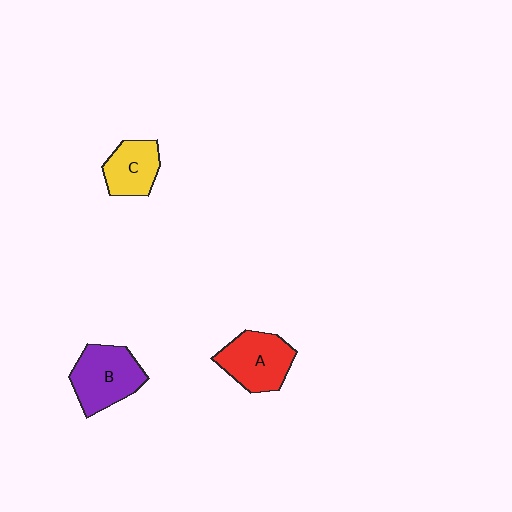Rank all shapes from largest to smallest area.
From largest to smallest: B (purple), A (red), C (yellow).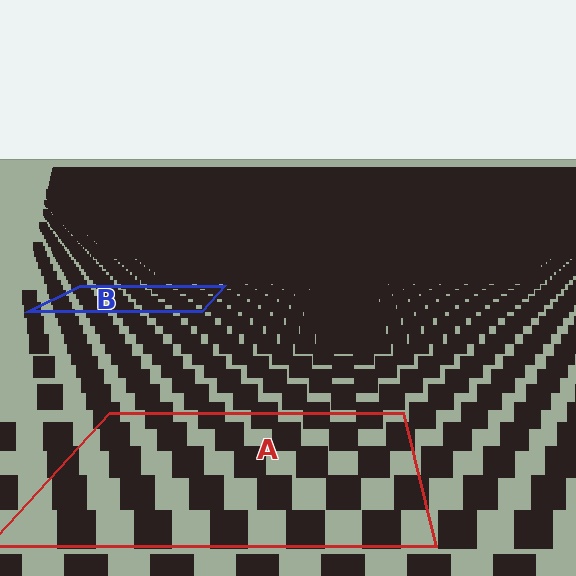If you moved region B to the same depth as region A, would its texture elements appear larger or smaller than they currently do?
They would appear larger. At a closer depth, the same texture elements are projected at a bigger on-screen size.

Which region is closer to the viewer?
Region A is closer. The texture elements there are larger and more spread out.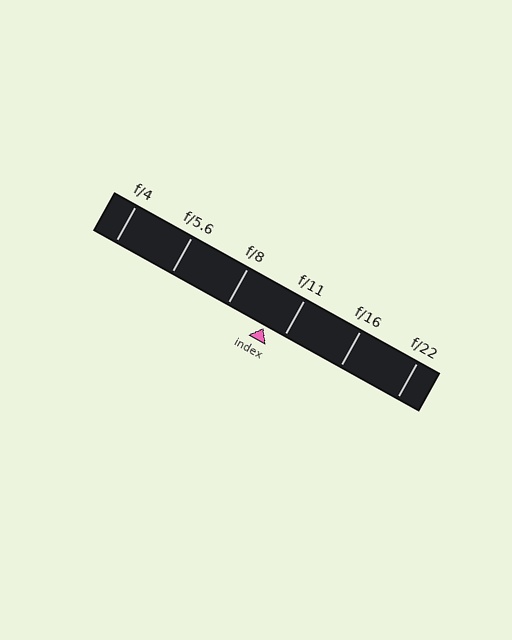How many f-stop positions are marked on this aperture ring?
There are 6 f-stop positions marked.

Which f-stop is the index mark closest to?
The index mark is closest to f/11.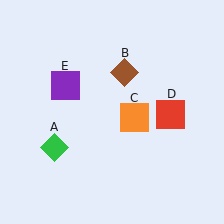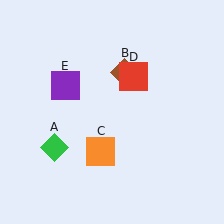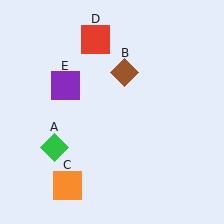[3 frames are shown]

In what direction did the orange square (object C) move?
The orange square (object C) moved down and to the left.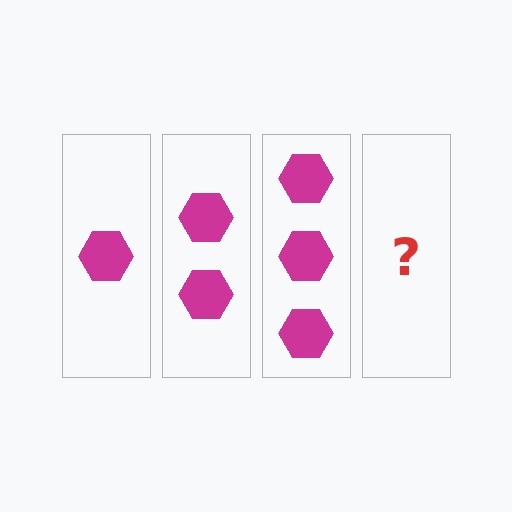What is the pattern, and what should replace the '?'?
The pattern is that each step adds one more hexagon. The '?' should be 4 hexagons.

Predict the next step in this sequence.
The next step is 4 hexagons.